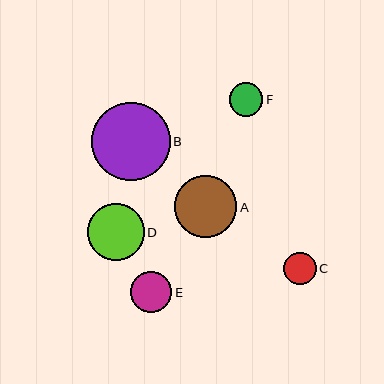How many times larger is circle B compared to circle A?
Circle B is approximately 1.3 times the size of circle A.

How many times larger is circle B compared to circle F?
Circle B is approximately 2.3 times the size of circle F.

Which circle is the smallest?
Circle C is the smallest with a size of approximately 33 pixels.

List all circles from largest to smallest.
From largest to smallest: B, A, D, E, F, C.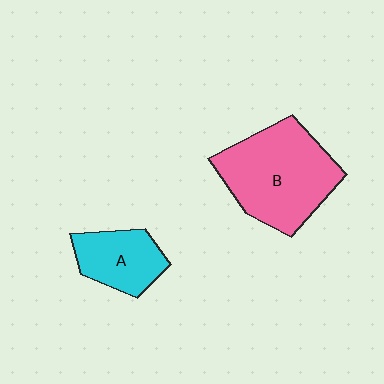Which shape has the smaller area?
Shape A (cyan).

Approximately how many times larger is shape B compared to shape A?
Approximately 2.0 times.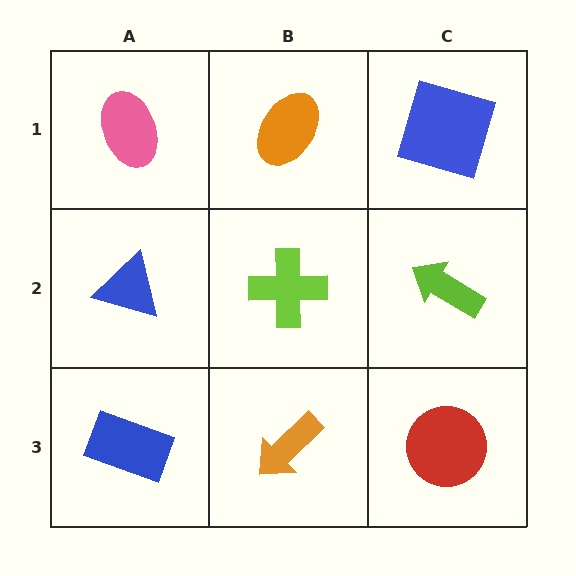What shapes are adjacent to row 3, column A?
A blue triangle (row 2, column A), an orange arrow (row 3, column B).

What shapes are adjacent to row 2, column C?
A blue square (row 1, column C), a red circle (row 3, column C), a lime cross (row 2, column B).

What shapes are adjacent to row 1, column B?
A lime cross (row 2, column B), a pink ellipse (row 1, column A), a blue square (row 1, column C).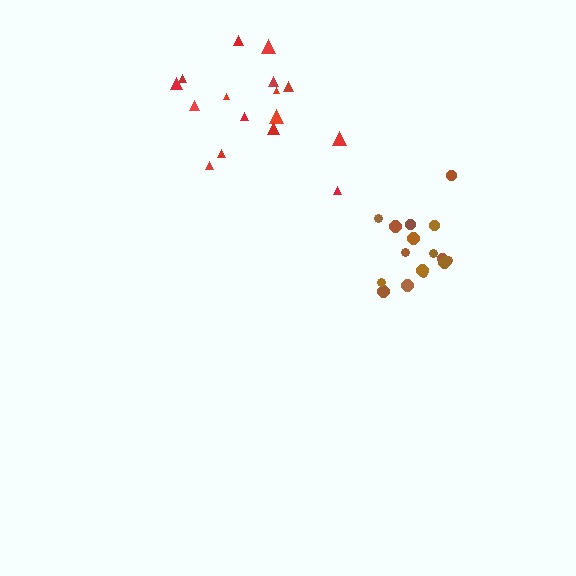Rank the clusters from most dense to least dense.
brown, red.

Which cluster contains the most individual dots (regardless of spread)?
Brown (16).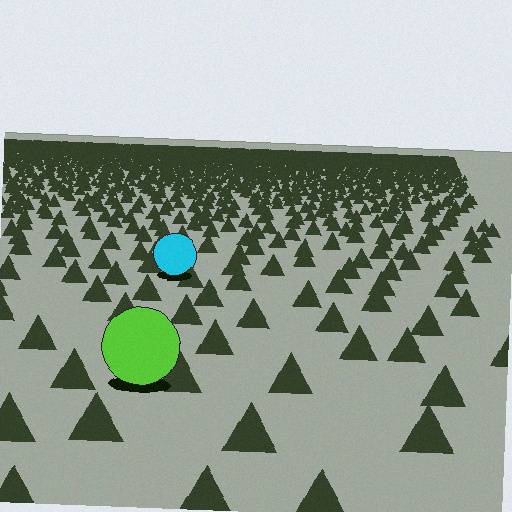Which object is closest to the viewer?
The lime circle is closest. The texture marks near it are larger and more spread out.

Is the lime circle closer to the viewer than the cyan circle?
Yes. The lime circle is closer — you can tell from the texture gradient: the ground texture is coarser near it.